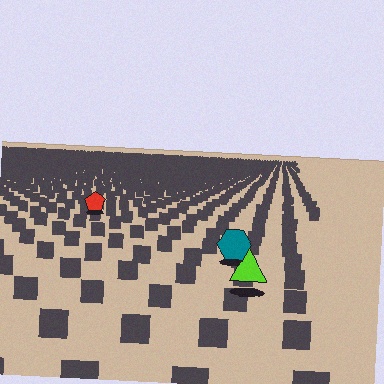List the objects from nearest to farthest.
From nearest to farthest: the lime triangle, the teal hexagon, the red pentagon.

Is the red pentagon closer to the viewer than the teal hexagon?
No. The teal hexagon is closer — you can tell from the texture gradient: the ground texture is coarser near it.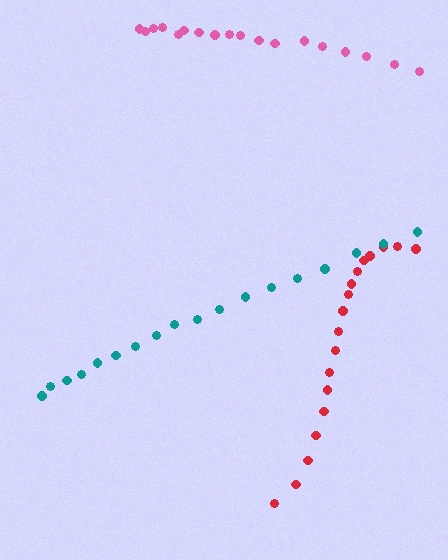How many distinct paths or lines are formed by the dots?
There are 3 distinct paths.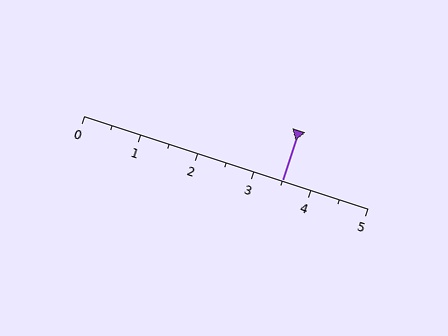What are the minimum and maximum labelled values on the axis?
The axis runs from 0 to 5.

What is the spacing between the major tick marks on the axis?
The major ticks are spaced 1 apart.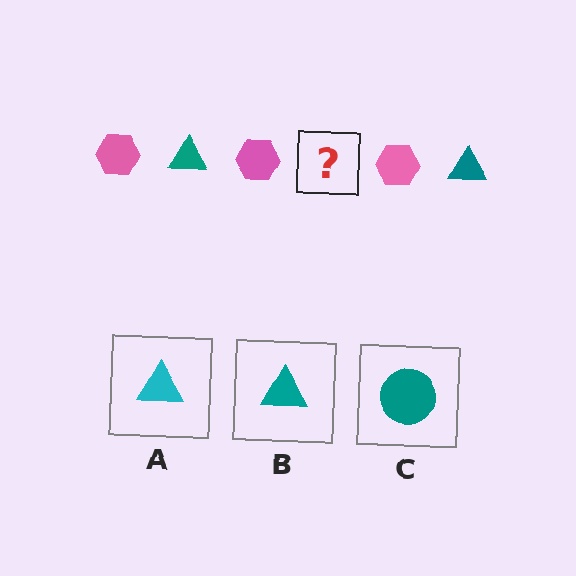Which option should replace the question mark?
Option B.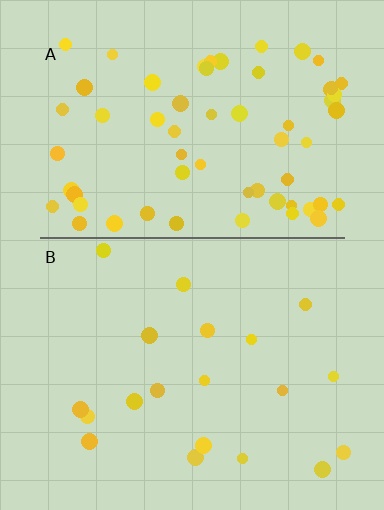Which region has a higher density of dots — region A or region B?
A (the top).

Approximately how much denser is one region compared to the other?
Approximately 3.2× — region A over region B.